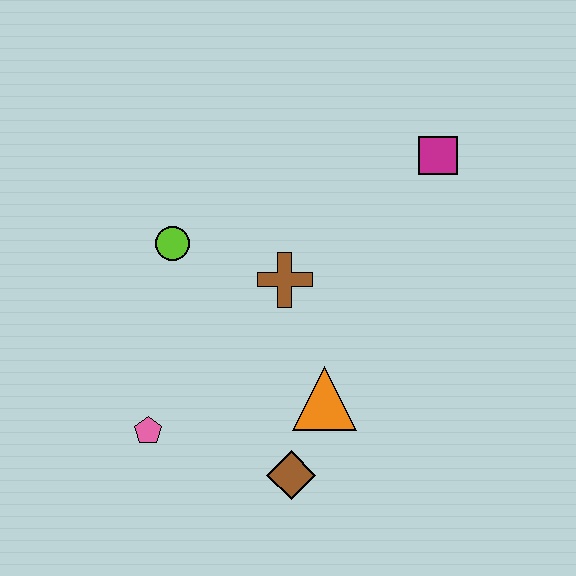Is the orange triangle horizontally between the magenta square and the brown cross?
Yes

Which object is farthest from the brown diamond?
The magenta square is farthest from the brown diamond.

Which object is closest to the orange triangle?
The brown diamond is closest to the orange triangle.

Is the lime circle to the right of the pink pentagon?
Yes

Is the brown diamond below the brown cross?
Yes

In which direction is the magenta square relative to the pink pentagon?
The magenta square is to the right of the pink pentagon.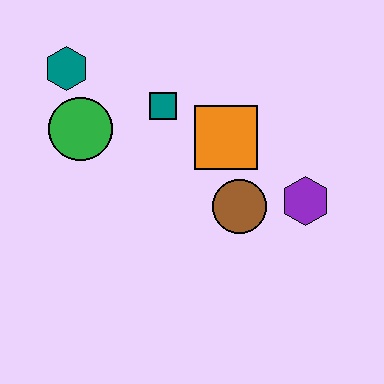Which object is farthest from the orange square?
The teal hexagon is farthest from the orange square.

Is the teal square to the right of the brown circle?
No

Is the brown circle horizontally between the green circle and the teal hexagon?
No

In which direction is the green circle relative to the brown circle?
The green circle is to the left of the brown circle.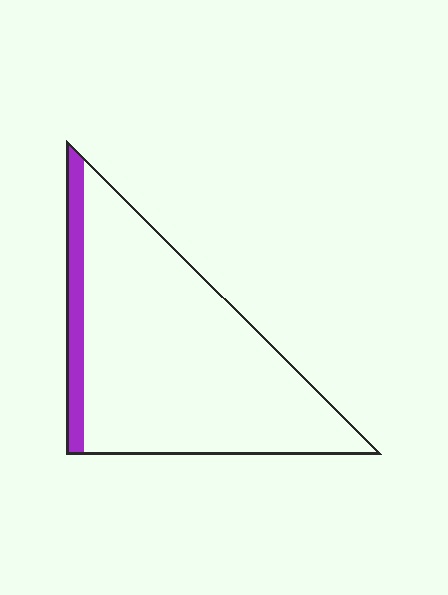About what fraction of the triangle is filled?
About one tenth (1/10).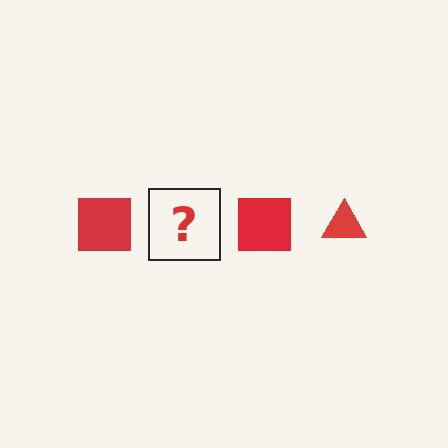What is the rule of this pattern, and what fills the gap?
The rule is that the pattern cycles through square, triangle shapes in red. The gap should be filled with a red triangle.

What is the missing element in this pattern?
The missing element is a red triangle.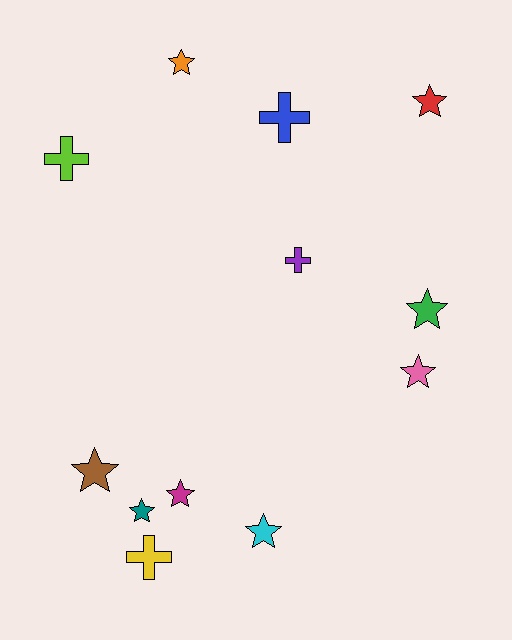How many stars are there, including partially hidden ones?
There are 8 stars.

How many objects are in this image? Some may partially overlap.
There are 12 objects.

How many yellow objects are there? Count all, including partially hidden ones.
There is 1 yellow object.